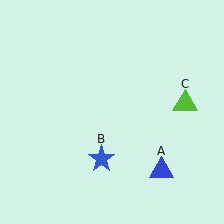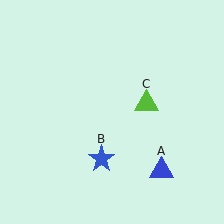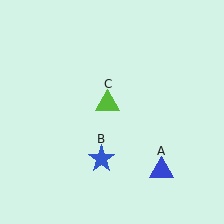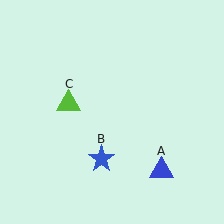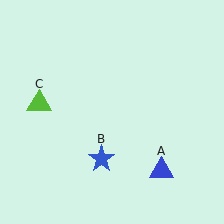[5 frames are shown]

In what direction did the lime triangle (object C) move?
The lime triangle (object C) moved left.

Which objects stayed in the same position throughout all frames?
Blue triangle (object A) and blue star (object B) remained stationary.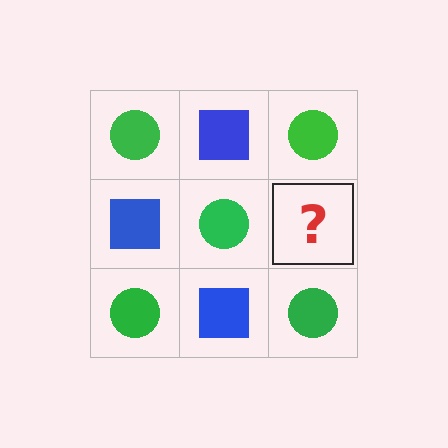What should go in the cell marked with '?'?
The missing cell should contain a blue square.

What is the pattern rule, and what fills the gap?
The rule is that it alternates green circle and blue square in a checkerboard pattern. The gap should be filled with a blue square.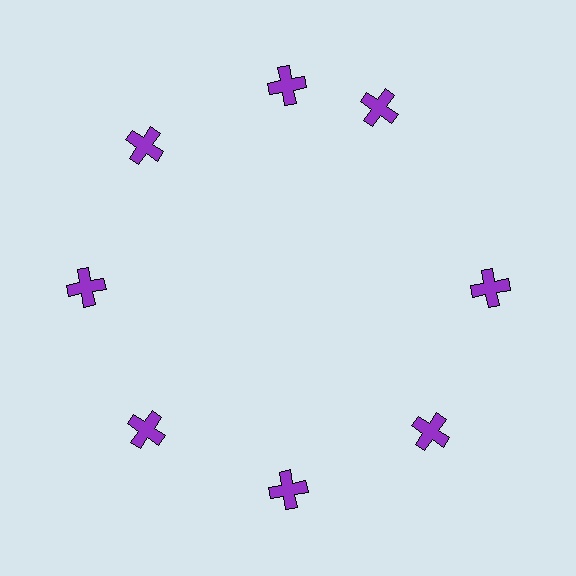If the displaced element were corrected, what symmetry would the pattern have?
It would have 8-fold rotational symmetry — the pattern would map onto itself every 45 degrees.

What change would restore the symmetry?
The symmetry would be restored by rotating it back into even spacing with its neighbors so that all 8 crosses sit at equal angles and equal distance from the center.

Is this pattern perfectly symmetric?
No. The 8 purple crosses are arranged in a ring, but one element near the 2 o'clock position is rotated out of alignment along the ring, breaking the 8-fold rotational symmetry.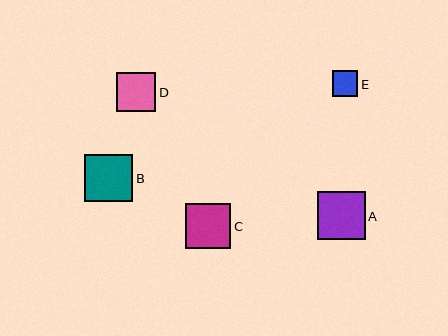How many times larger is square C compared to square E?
Square C is approximately 1.7 times the size of square E.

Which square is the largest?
Square B is the largest with a size of approximately 48 pixels.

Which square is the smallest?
Square E is the smallest with a size of approximately 26 pixels.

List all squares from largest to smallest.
From largest to smallest: B, A, C, D, E.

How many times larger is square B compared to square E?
Square B is approximately 1.9 times the size of square E.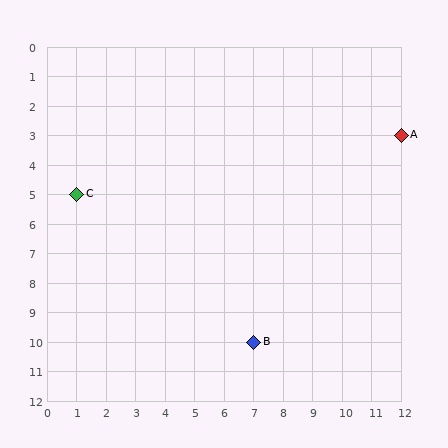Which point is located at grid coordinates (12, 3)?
Point A is at (12, 3).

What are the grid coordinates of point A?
Point A is at grid coordinates (12, 3).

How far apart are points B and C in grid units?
Points B and C are 6 columns and 5 rows apart (about 7.8 grid units diagonally).